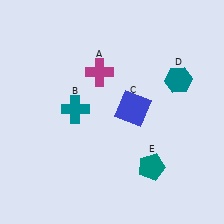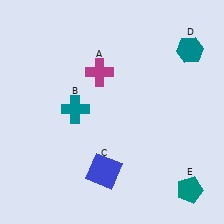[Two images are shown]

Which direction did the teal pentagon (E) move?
The teal pentagon (E) moved right.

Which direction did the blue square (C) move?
The blue square (C) moved down.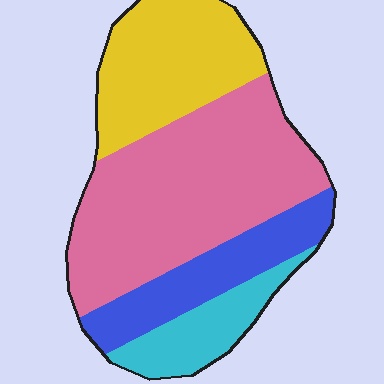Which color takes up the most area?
Pink, at roughly 45%.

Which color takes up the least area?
Cyan, at roughly 10%.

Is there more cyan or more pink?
Pink.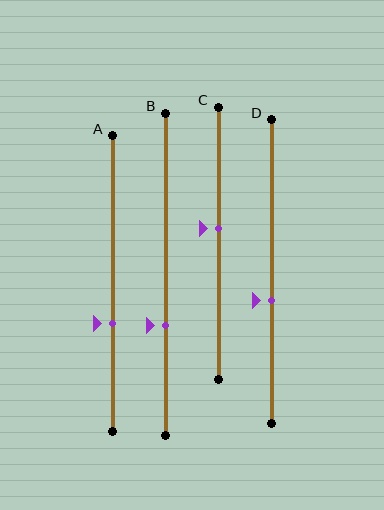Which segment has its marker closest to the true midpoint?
Segment C has its marker closest to the true midpoint.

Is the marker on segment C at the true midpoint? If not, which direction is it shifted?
No, the marker on segment C is shifted upward by about 5% of the segment length.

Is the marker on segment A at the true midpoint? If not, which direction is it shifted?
No, the marker on segment A is shifted downward by about 13% of the segment length.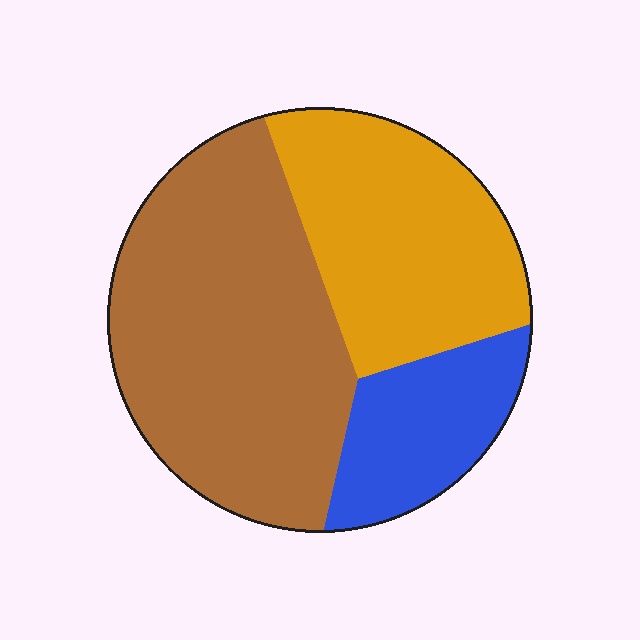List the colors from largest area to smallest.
From largest to smallest: brown, orange, blue.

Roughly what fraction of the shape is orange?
Orange takes up about one third (1/3) of the shape.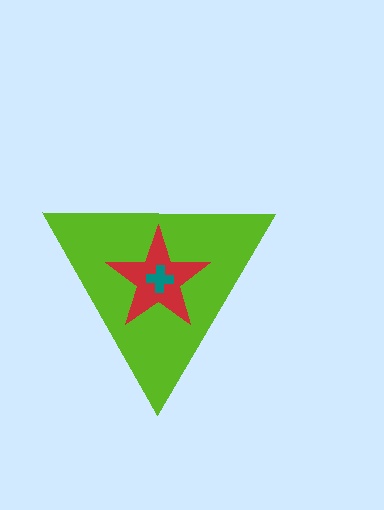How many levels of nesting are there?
3.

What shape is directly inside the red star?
The teal cross.